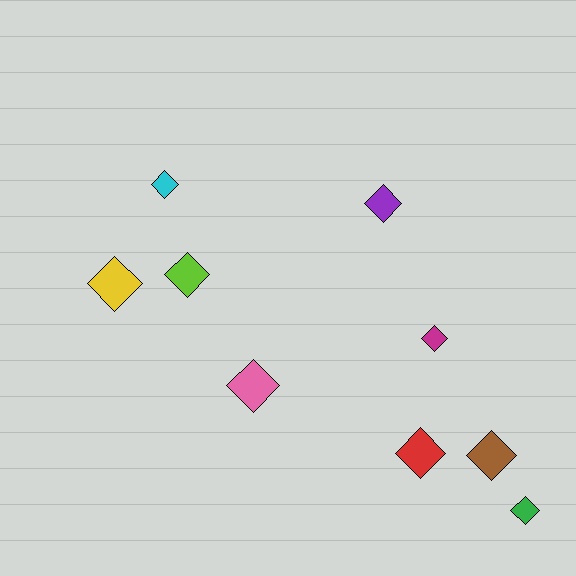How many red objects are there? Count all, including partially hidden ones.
There is 1 red object.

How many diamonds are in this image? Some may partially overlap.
There are 9 diamonds.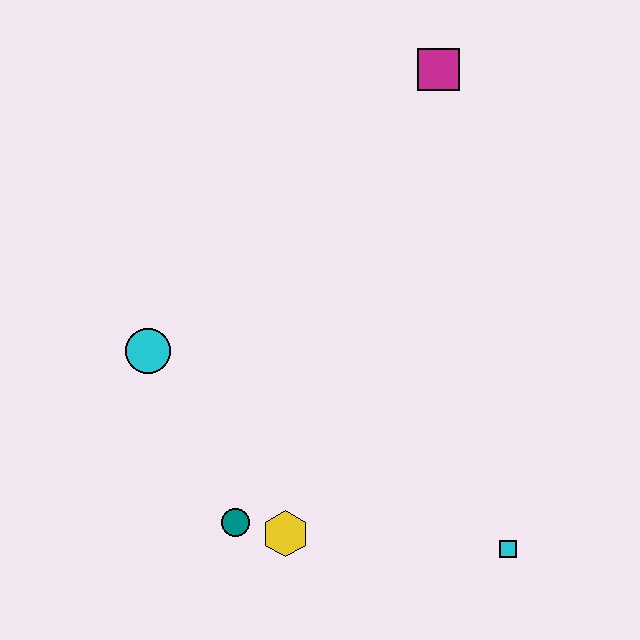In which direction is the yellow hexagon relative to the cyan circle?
The yellow hexagon is below the cyan circle.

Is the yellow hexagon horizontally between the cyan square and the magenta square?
No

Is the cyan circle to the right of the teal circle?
No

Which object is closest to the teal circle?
The yellow hexagon is closest to the teal circle.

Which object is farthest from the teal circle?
The magenta square is farthest from the teal circle.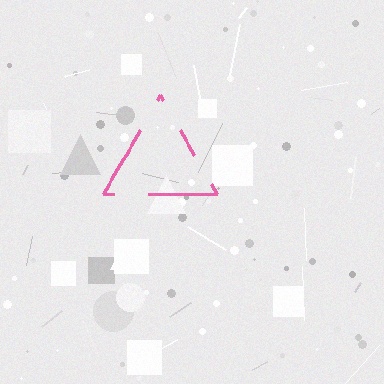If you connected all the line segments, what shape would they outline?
They would outline a triangle.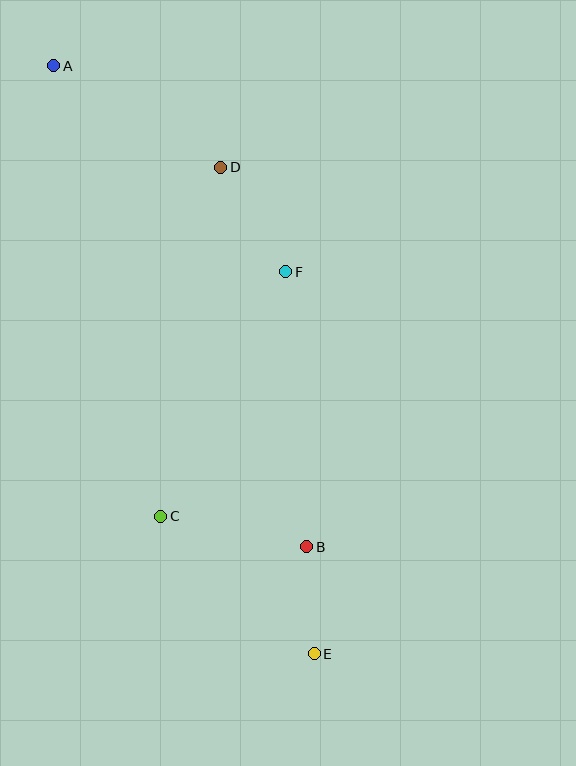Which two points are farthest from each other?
Points A and E are farthest from each other.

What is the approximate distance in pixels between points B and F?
The distance between B and F is approximately 275 pixels.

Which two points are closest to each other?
Points B and E are closest to each other.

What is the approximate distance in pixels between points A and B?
The distance between A and B is approximately 543 pixels.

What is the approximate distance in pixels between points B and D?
The distance between B and D is approximately 389 pixels.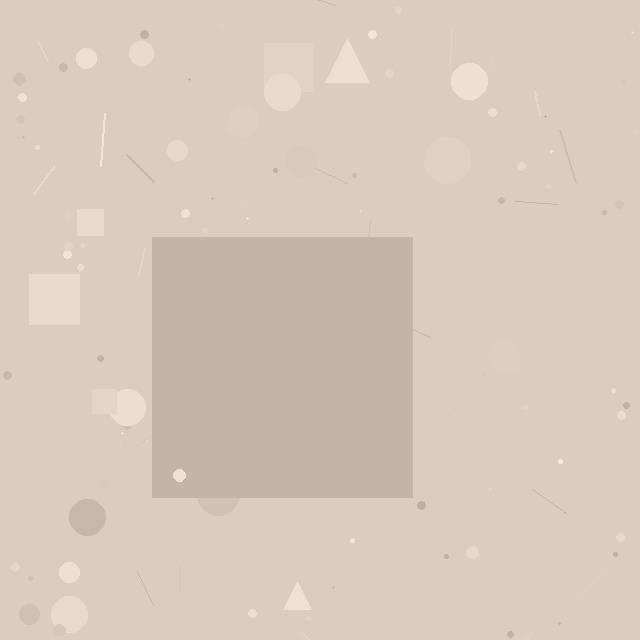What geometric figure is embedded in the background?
A square is embedded in the background.